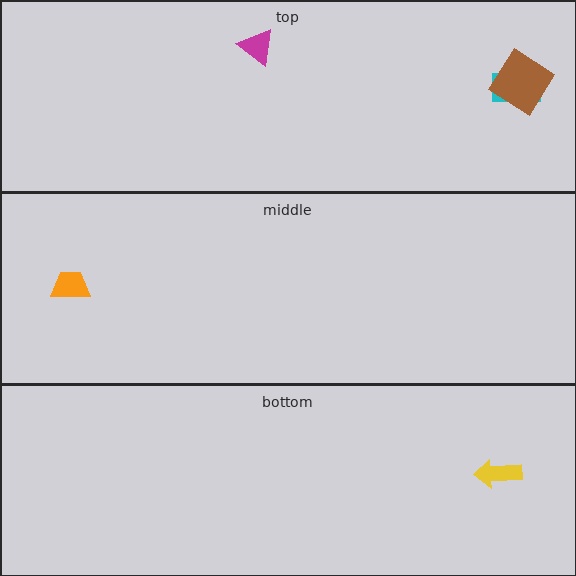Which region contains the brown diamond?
The top region.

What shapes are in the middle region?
The orange trapezoid.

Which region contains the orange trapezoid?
The middle region.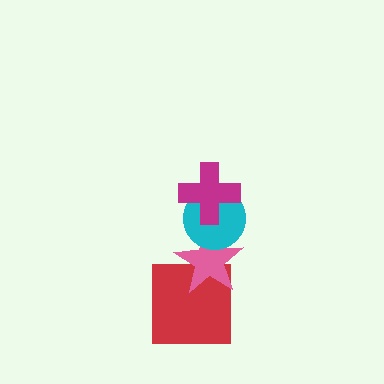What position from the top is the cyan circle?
The cyan circle is 2nd from the top.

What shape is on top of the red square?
The pink star is on top of the red square.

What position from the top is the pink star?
The pink star is 3rd from the top.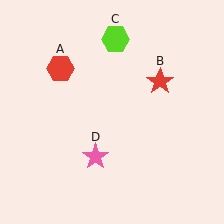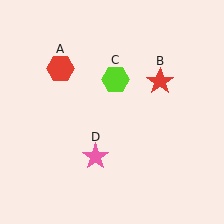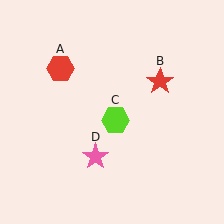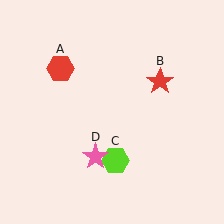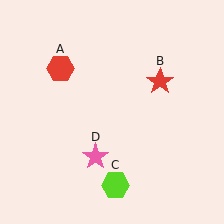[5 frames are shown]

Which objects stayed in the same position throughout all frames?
Red hexagon (object A) and red star (object B) and pink star (object D) remained stationary.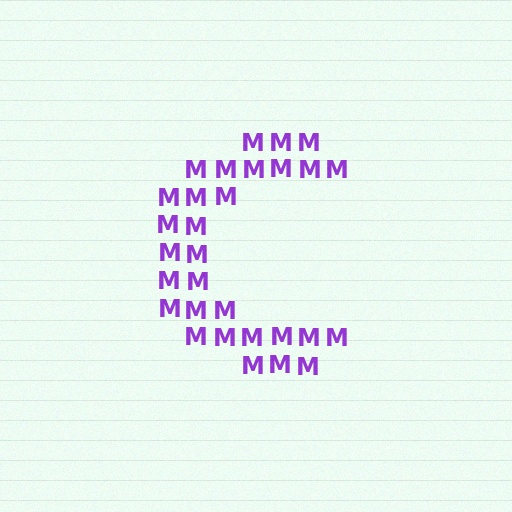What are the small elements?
The small elements are letter M's.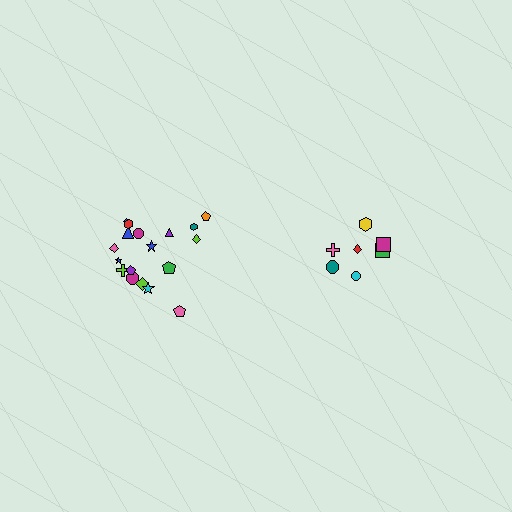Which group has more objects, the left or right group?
The left group.